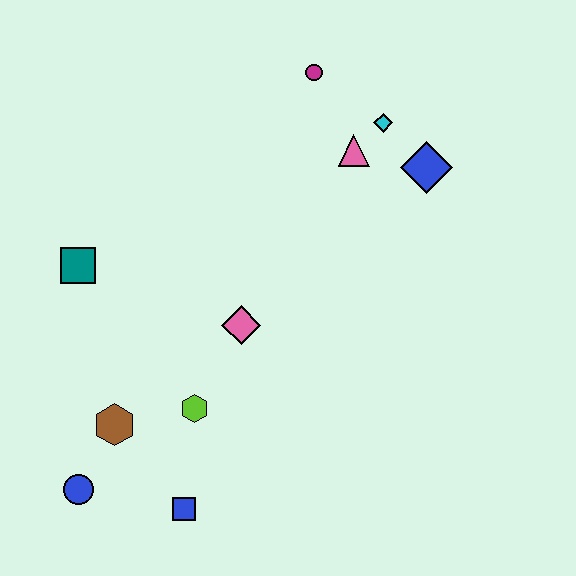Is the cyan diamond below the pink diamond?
No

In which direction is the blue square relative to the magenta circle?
The blue square is below the magenta circle.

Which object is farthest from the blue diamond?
The blue circle is farthest from the blue diamond.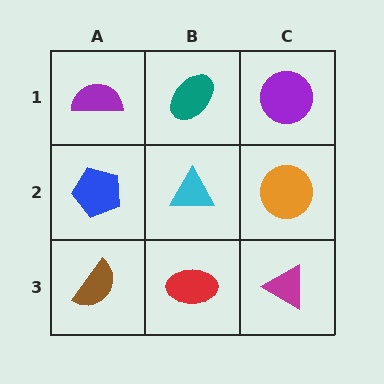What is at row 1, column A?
A purple semicircle.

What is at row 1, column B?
A teal ellipse.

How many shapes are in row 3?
3 shapes.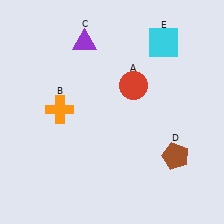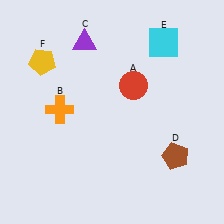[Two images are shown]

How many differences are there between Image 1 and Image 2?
There is 1 difference between the two images.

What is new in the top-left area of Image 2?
A yellow pentagon (F) was added in the top-left area of Image 2.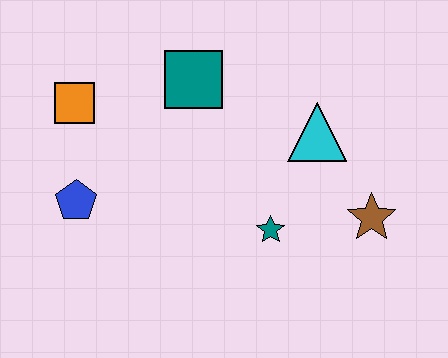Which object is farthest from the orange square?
The brown star is farthest from the orange square.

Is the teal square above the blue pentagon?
Yes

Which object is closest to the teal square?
The orange square is closest to the teal square.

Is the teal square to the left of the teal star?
Yes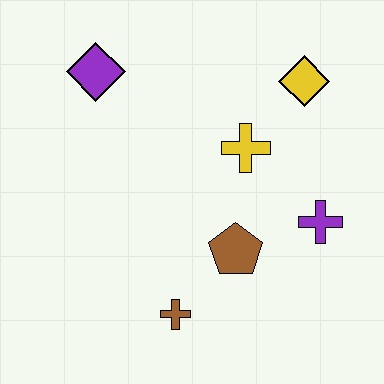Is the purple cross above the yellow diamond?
No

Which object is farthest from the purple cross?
The purple diamond is farthest from the purple cross.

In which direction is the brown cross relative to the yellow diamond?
The brown cross is below the yellow diamond.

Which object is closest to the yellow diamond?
The yellow cross is closest to the yellow diamond.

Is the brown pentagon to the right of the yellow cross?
No